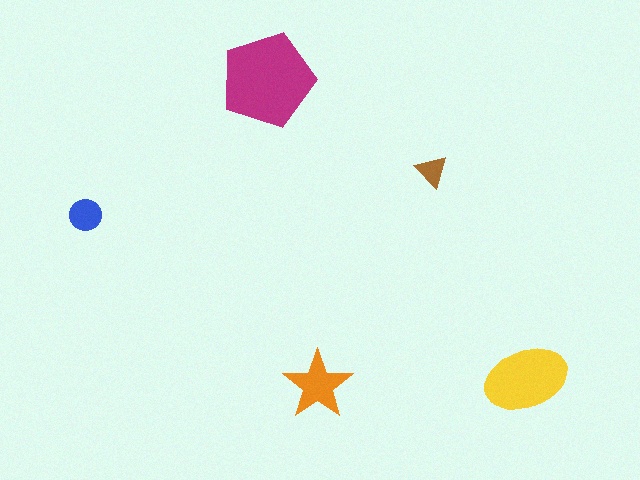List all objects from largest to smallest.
The magenta pentagon, the yellow ellipse, the orange star, the blue circle, the brown triangle.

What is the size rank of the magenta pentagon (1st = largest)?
1st.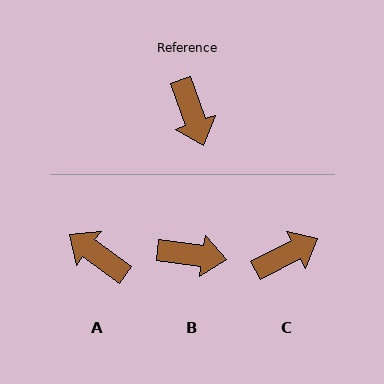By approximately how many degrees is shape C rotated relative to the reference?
Approximately 98 degrees counter-clockwise.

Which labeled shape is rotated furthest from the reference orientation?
A, about 145 degrees away.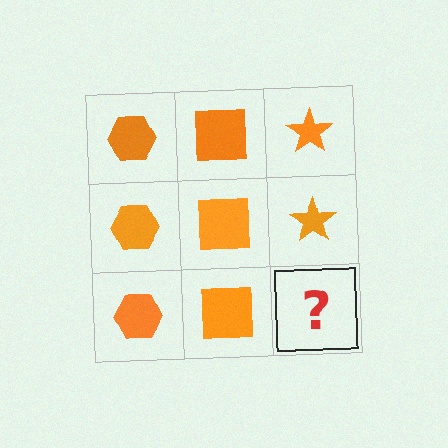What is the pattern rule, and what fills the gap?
The rule is that each column has a consistent shape. The gap should be filled with an orange star.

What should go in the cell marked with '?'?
The missing cell should contain an orange star.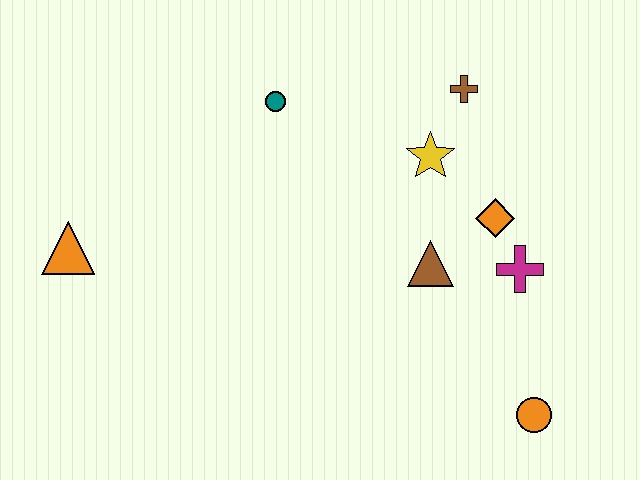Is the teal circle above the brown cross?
No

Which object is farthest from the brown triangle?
The orange triangle is farthest from the brown triangle.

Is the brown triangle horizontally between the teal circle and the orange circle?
Yes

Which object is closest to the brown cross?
The yellow star is closest to the brown cross.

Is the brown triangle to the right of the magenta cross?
No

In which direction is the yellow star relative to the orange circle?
The yellow star is above the orange circle.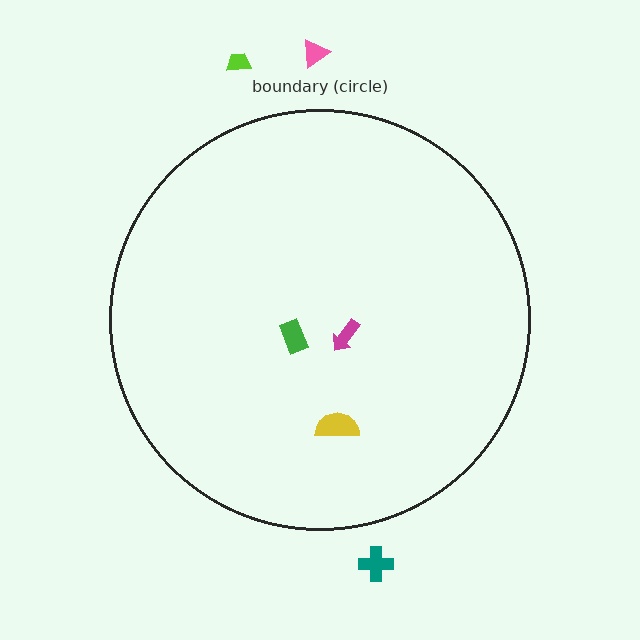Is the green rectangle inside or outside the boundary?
Inside.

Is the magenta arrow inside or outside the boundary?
Inside.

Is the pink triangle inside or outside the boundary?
Outside.